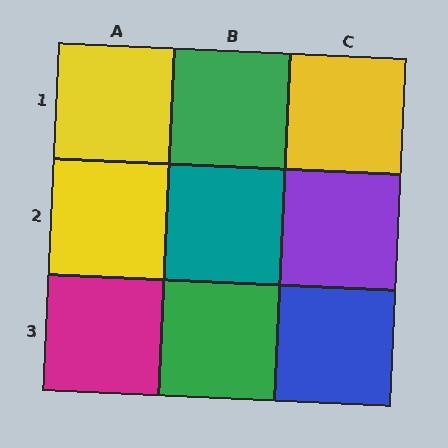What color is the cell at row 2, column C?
Purple.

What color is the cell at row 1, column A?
Yellow.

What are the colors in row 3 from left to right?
Magenta, green, blue.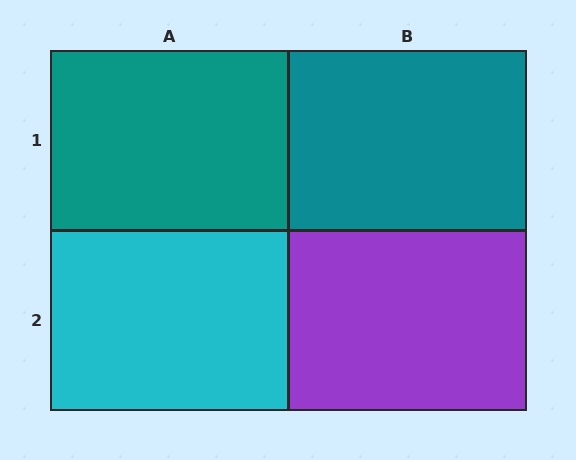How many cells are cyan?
1 cell is cyan.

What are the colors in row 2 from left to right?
Cyan, purple.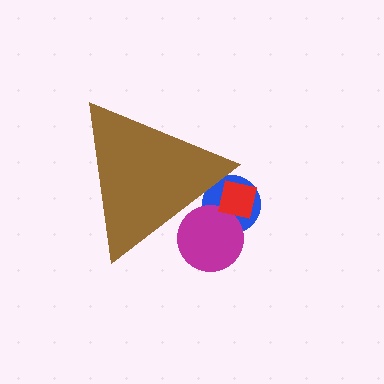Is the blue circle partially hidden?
Yes, the blue circle is partially hidden behind the brown triangle.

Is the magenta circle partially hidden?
Yes, the magenta circle is partially hidden behind the brown triangle.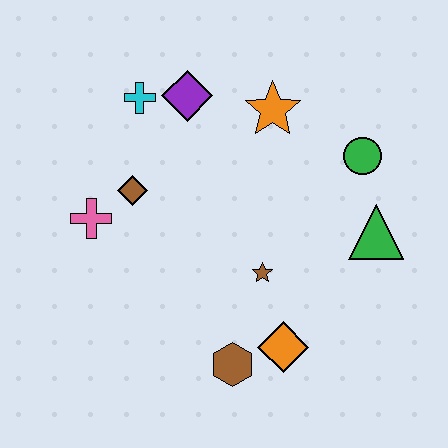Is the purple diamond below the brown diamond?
No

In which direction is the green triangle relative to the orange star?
The green triangle is below the orange star.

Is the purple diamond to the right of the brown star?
No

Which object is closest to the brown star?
The orange diamond is closest to the brown star.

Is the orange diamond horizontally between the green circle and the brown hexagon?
Yes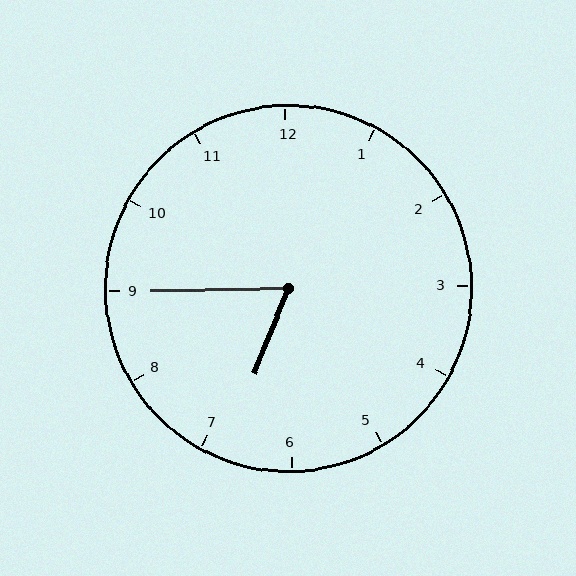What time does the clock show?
6:45.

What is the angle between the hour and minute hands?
Approximately 68 degrees.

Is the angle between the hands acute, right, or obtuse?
It is acute.